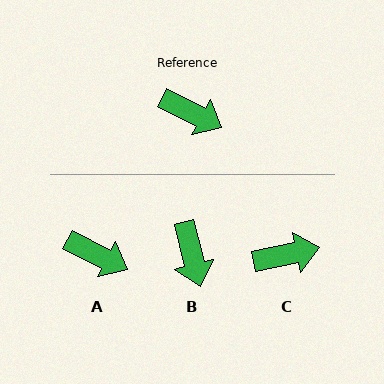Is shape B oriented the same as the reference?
No, it is off by about 49 degrees.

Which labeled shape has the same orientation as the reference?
A.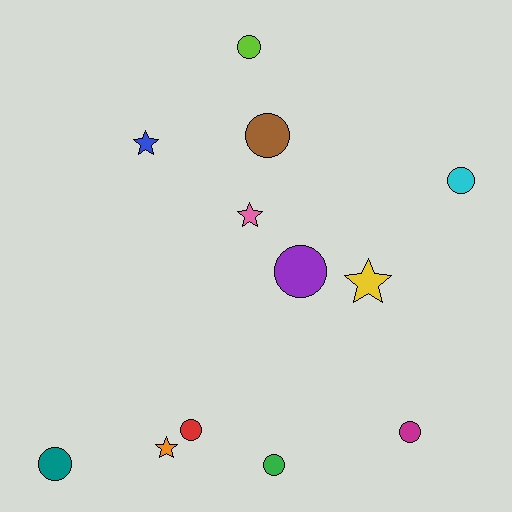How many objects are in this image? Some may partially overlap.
There are 12 objects.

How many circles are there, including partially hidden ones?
There are 8 circles.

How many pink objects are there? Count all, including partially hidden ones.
There is 1 pink object.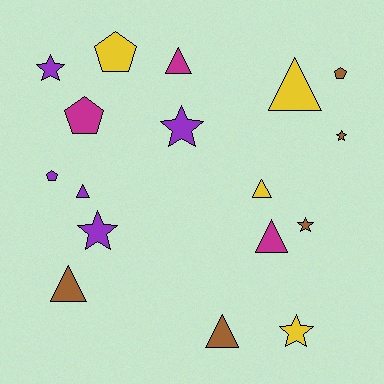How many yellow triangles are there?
There are 2 yellow triangles.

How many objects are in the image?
There are 17 objects.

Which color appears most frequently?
Brown, with 5 objects.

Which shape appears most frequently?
Triangle, with 7 objects.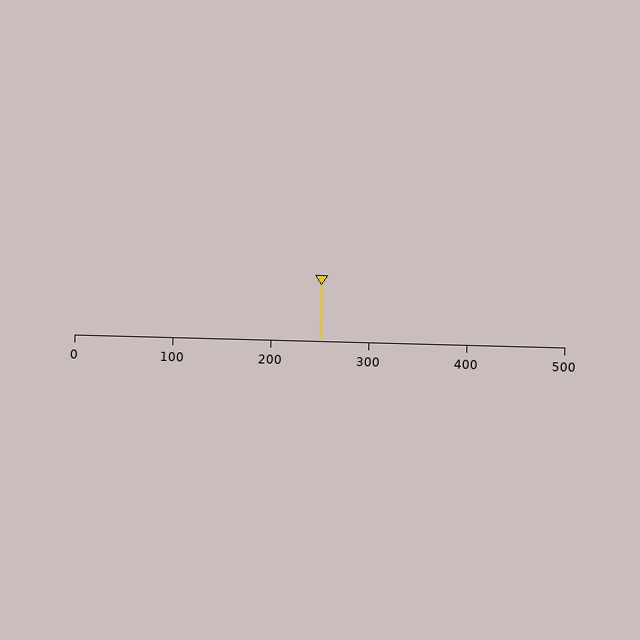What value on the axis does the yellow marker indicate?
The marker indicates approximately 250.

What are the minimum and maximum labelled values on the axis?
The axis runs from 0 to 500.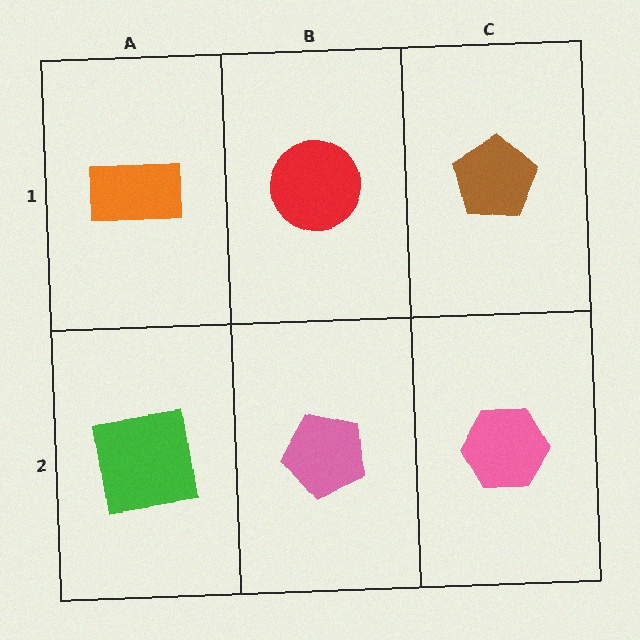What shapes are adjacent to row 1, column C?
A pink hexagon (row 2, column C), a red circle (row 1, column B).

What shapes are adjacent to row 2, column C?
A brown pentagon (row 1, column C), a pink pentagon (row 2, column B).